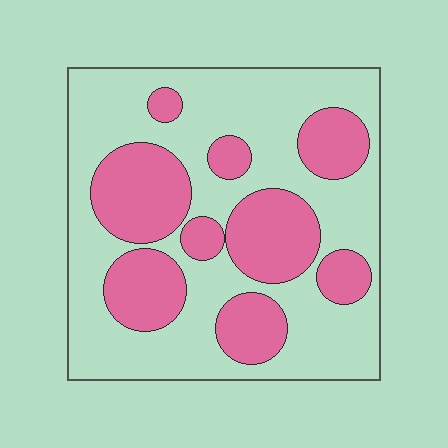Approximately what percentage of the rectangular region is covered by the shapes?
Approximately 35%.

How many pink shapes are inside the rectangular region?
9.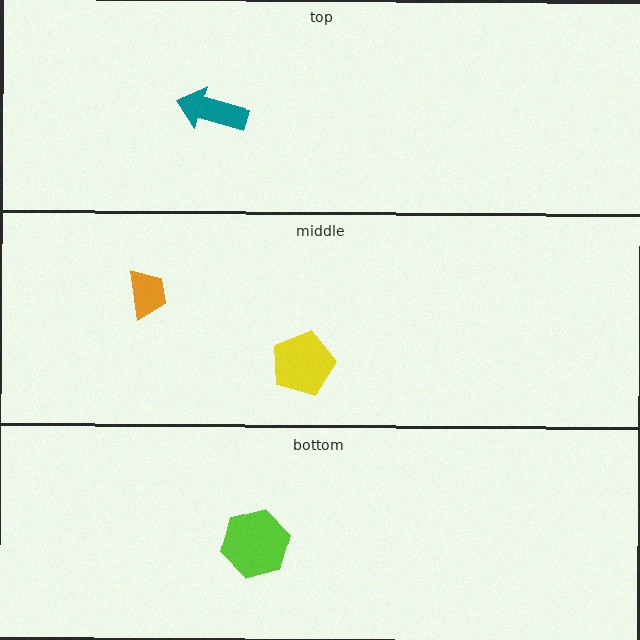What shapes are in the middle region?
The yellow pentagon, the orange trapezoid.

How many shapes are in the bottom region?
1.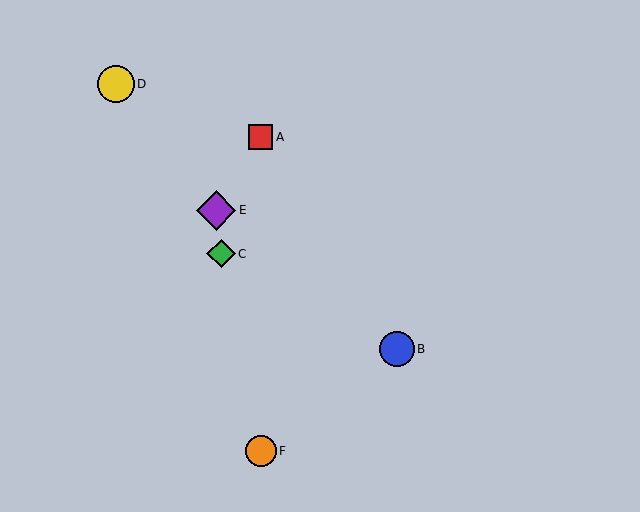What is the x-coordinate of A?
Object A is at x≈261.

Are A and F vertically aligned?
Yes, both are at x≈261.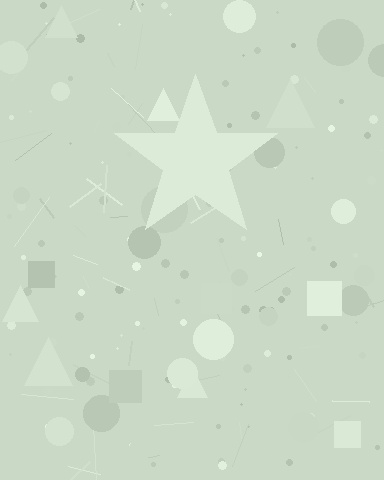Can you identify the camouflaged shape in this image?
The camouflaged shape is a star.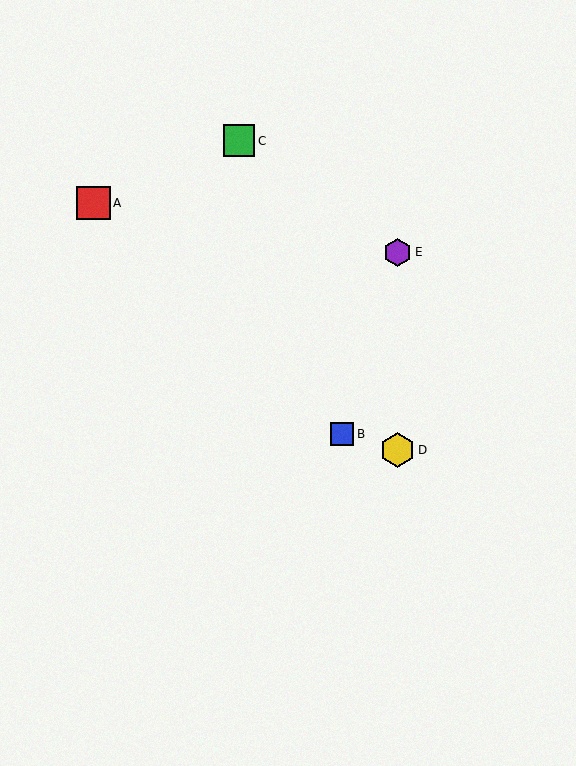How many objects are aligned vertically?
2 objects (D, E) are aligned vertically.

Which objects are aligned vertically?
Objects D, E are aligned vertically.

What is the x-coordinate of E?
Object E is at x≈398.